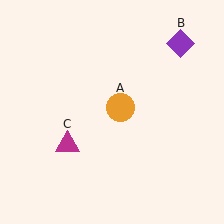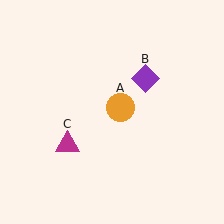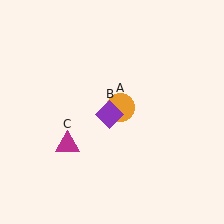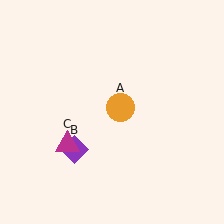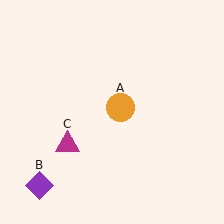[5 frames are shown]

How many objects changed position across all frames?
1 object changed position: purple diamond (object B).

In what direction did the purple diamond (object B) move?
The purple diamond (object B) moved down and to the left.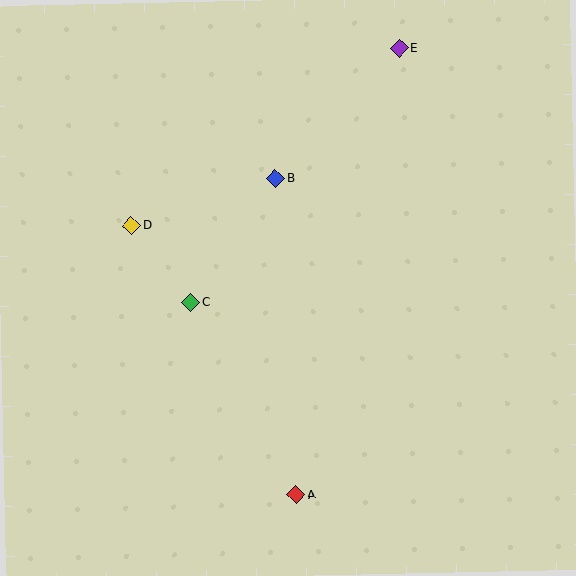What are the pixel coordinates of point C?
Point C is at (191, 302).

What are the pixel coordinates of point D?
Point D is at (132, 226).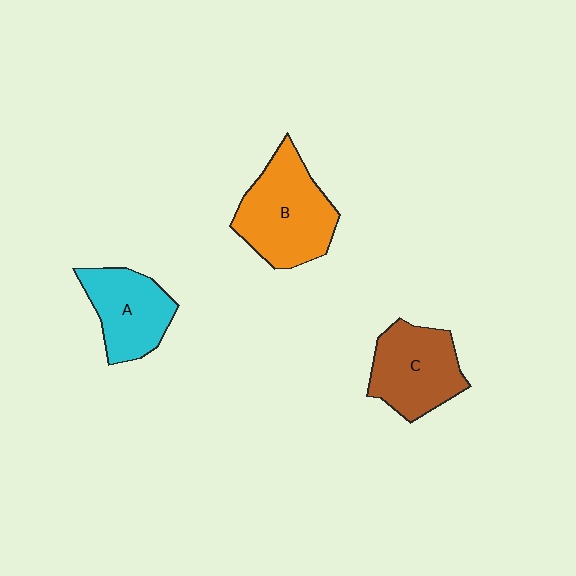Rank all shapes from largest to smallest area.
From largest to smallest: B (orange), C (brown), A (cyan).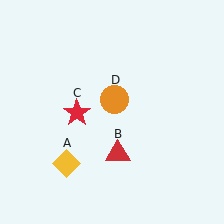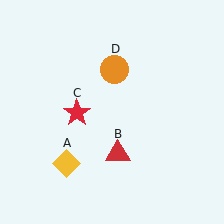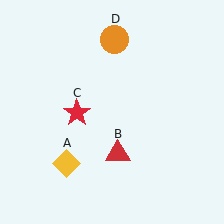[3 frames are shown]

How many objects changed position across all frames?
1 object changed position: orange circle (object D).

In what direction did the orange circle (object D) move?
The orange circle (object D) moved up.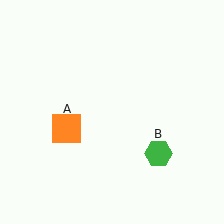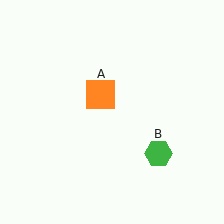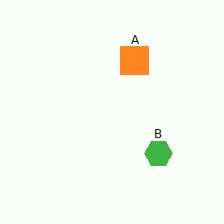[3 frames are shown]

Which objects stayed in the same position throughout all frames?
Green hexagon (object B) remained stationary.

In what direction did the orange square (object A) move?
The orange square (object A) moved up and to the right.